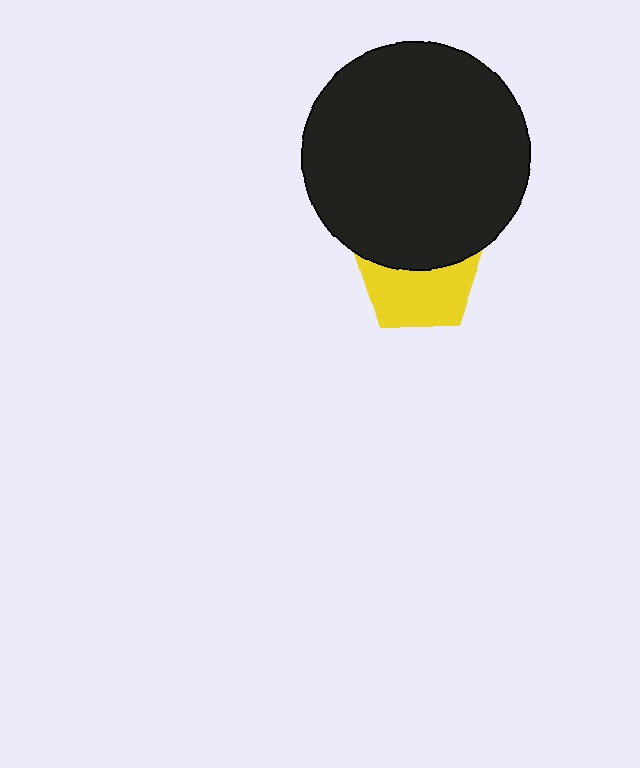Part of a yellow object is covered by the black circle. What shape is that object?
It is a pentagon.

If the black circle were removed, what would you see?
You would see the complete yellow pentagon.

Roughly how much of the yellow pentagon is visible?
About half of it is visible (roughly 56%).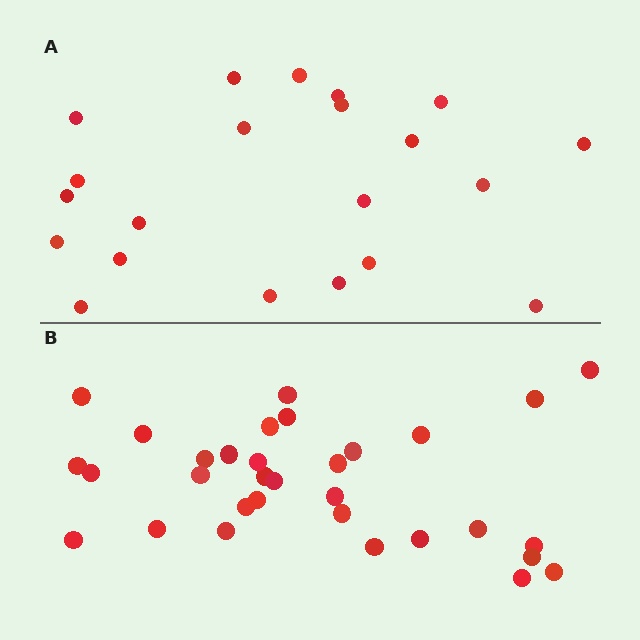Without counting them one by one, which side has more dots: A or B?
Region B (the bottom region) has more dots.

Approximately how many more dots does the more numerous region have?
Region B has roughly 12 or so more dots than region A.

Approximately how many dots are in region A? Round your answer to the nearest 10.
About 20 dots. (The exact count is 21, which rounds to 20.)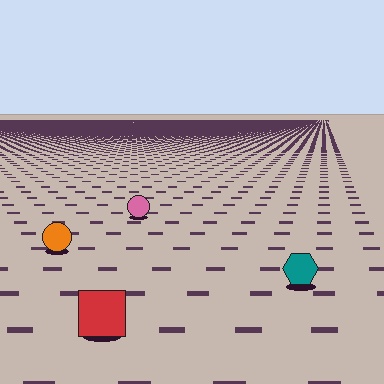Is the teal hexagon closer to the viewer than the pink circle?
Yes. The teal hexagon is closer — you can tell from the texture gradient: the ground texture is coarser near it.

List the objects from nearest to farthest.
From nearest to farthest: the red square, the teal hexagon, the orange circle, the pink circle.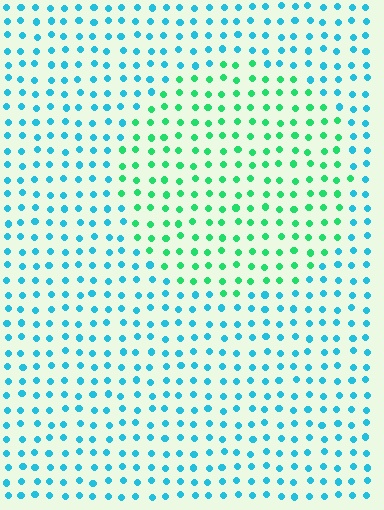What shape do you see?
I see a circle.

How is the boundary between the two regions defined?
The boundary is defined purely by a slight shift in hue (about 46 degrees). Spacing, size, and orientation are identical on both sides.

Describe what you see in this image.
The image is filled with small cyan elements in a uniform arrangement. A circle-shaped region is visible where the elements are tinted to a slightly different hue, forming a subtle color boundary.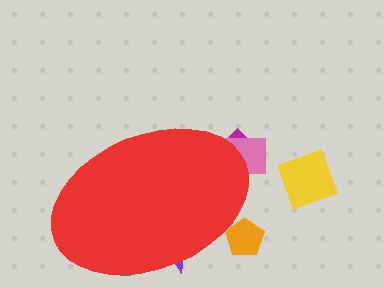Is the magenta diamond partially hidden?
Yes, the magenta diamond is partially hidden behind the red ellipse.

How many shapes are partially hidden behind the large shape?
5 shapes are partially hidden.